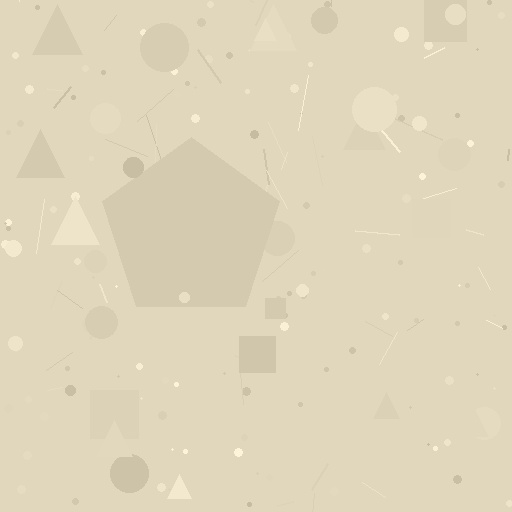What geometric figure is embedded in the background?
A pentagon is embedded in the background.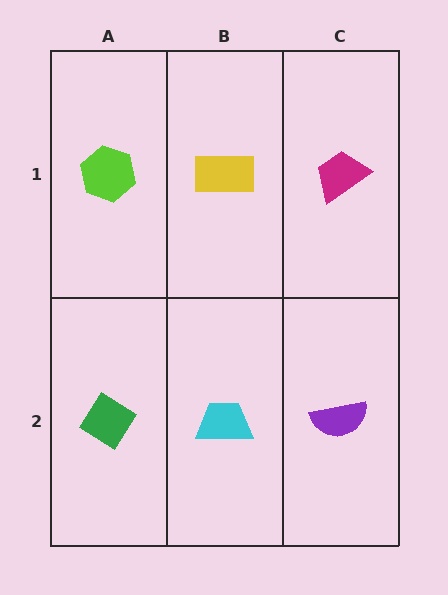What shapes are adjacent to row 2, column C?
A magenta trapezoid (row 1, column C), a cyan trapezoid (row 2, column B).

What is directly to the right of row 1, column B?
A magenta trapezoid.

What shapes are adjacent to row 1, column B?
A cyan trapezoid (row 2, column B), a lime hexagon (row 1, column A), a magenta trapezoid (row 1, column C).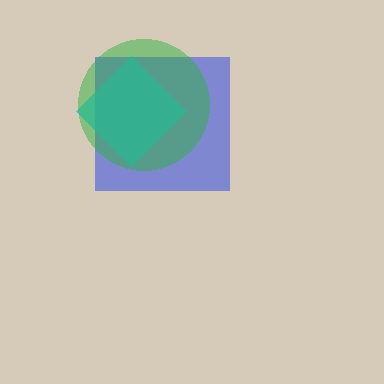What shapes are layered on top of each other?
The layered shapes are: a blue square, a cyan diamond, a green circle.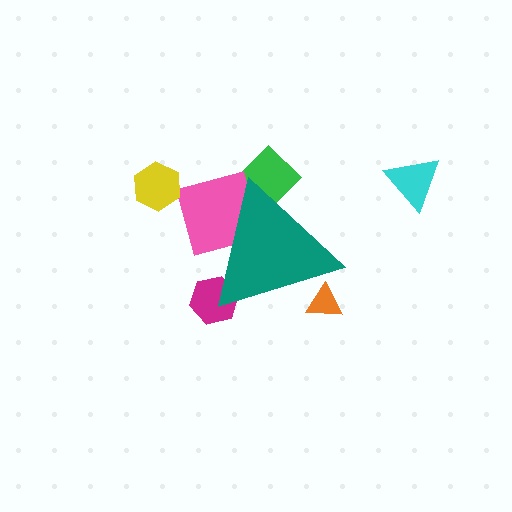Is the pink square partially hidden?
Yes, the pink square is partially hidden behind the teal triangle.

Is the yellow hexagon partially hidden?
No, the yellow hexagon is fully visible.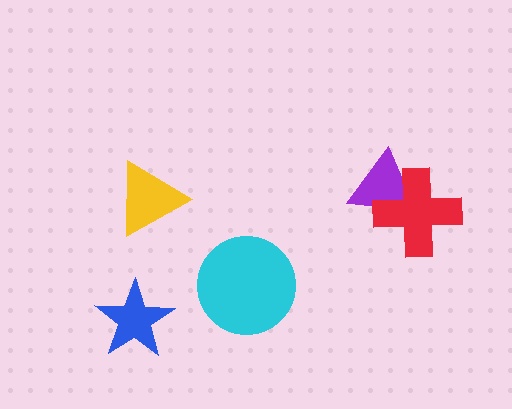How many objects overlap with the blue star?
0 objects overlap with the blue star.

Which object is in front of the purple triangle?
The red cross is in front of the purple triangle.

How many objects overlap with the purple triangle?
1 object overlaps with the purple triangle.